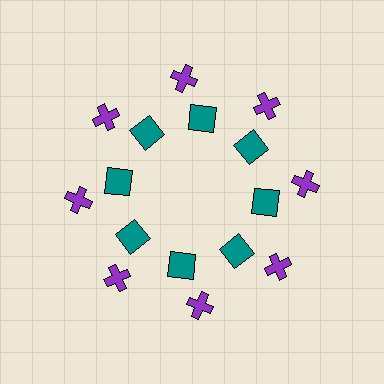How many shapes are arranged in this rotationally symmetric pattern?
There are 16 shapes, arranged in 8 groups of 2.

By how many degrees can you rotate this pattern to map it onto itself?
The pattern maps onto itself every 45 degrees of rotation.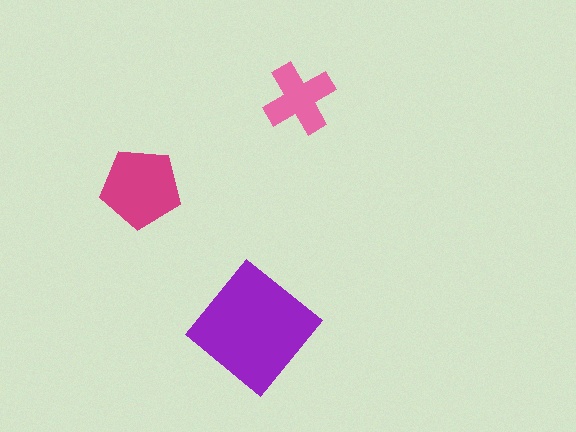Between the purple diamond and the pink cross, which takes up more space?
The purple diamond.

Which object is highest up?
The pink cross is topmost.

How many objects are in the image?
There are 3 objects in the image.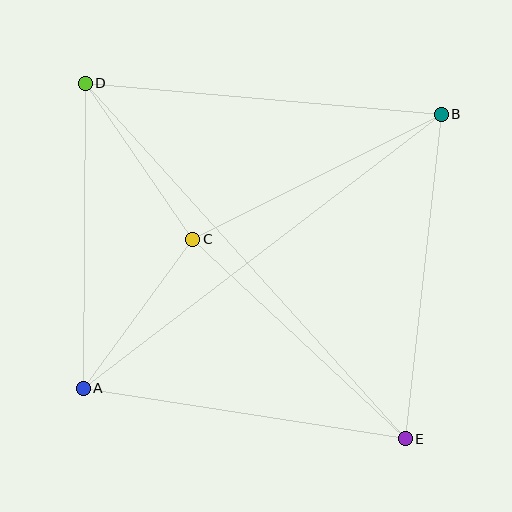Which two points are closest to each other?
Points A and C are closest to each other.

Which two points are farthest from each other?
Points D and E are farthest from each other.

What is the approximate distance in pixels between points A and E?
The distance between A and E is approximately 326 pixels.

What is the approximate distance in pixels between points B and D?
The distance between B and D is approximately 357 pixels.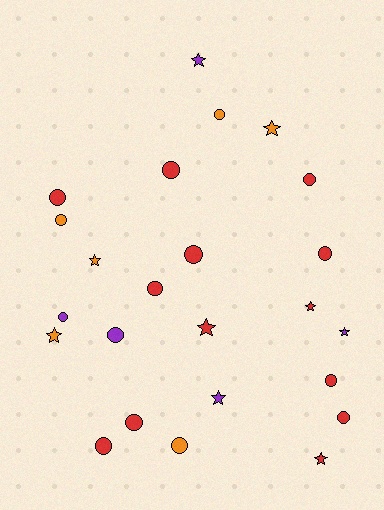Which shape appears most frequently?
Circle, with 15 objects.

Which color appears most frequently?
Red, with 13 objects.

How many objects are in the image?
There are 24 objects.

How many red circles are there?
There are 10 red circles.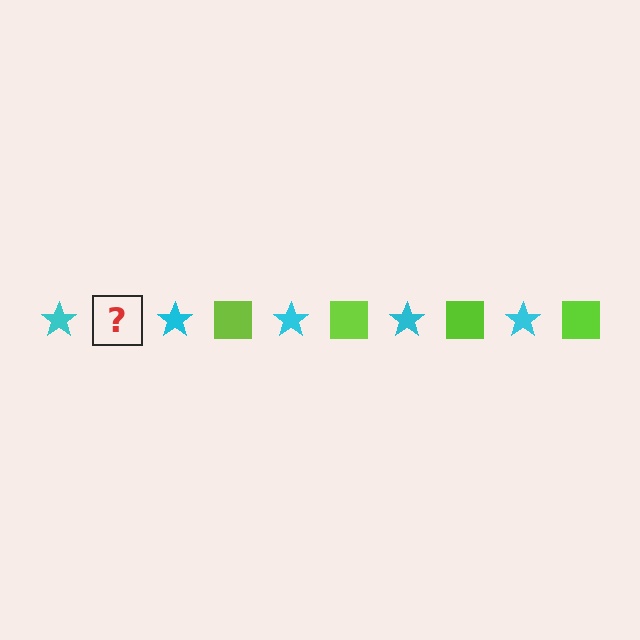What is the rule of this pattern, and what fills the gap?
The rule is that the pattern alternates between cyan star and lime square. The gap should be filled with a lime square.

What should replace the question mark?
The question mark should be replaced with a lime square.